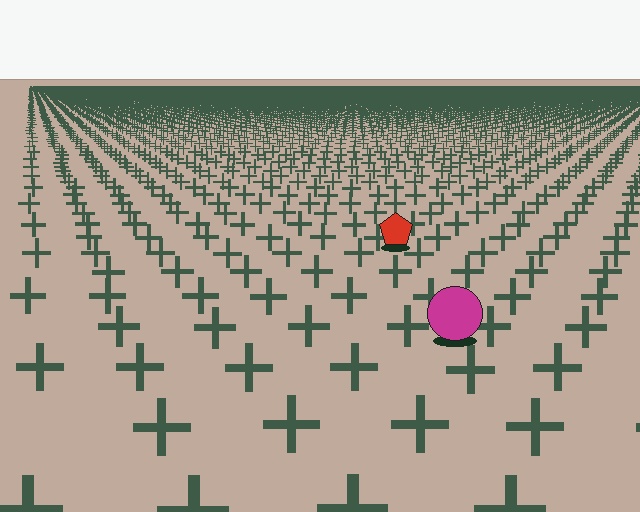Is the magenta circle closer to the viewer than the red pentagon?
Yes. The magenta circle is closer — you can tell from the texture gradient: the ground texture is coarser near it.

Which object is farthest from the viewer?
The red pentagon is farthest from the viewer. It appears smaller and the ground texture around it is denser.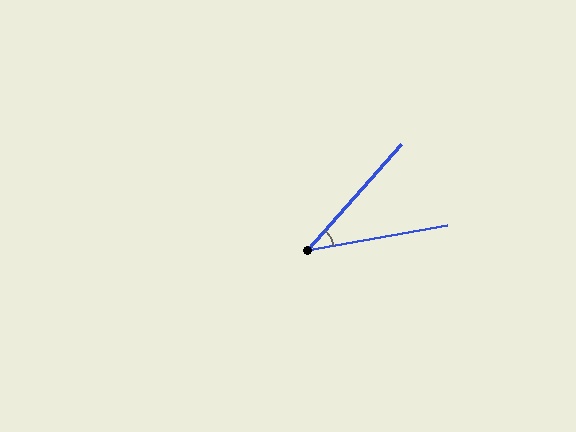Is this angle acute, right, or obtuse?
It is acute.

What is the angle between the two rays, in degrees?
Approximately 38 degrees.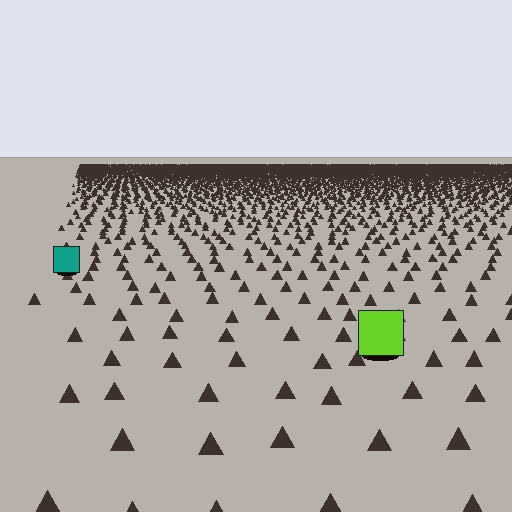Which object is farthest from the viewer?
The teal square is farthest from the viewer. It appears smaller and the ground texture around it is denser.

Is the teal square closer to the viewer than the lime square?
No. The lime square is closer — you can tell from the texture gradient: the ground texture is coarser near it.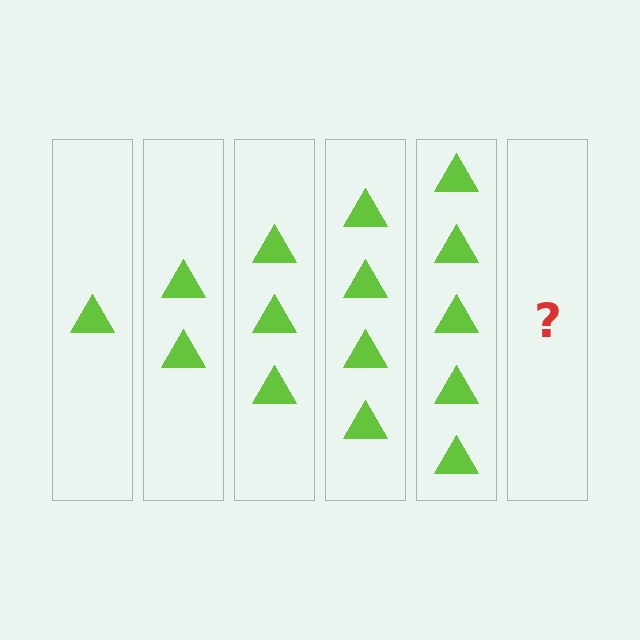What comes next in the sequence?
The next element should be 6 triangles.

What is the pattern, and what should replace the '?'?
The pattern is that each step adds one more triangle. The '?' should be 6 triangles.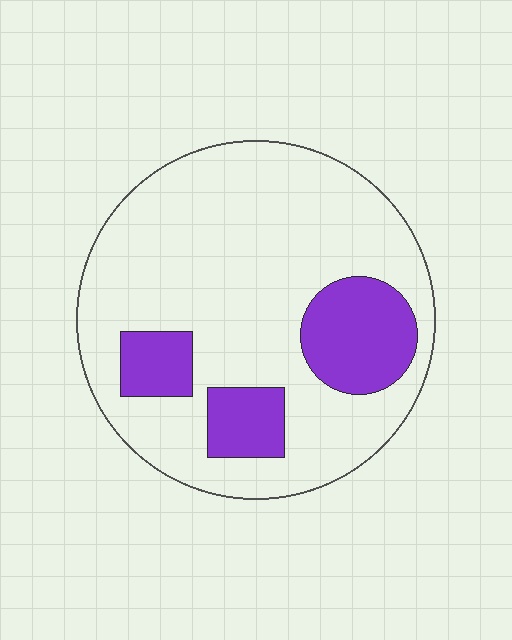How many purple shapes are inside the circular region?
3.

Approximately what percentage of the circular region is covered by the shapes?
Approximately 20%.